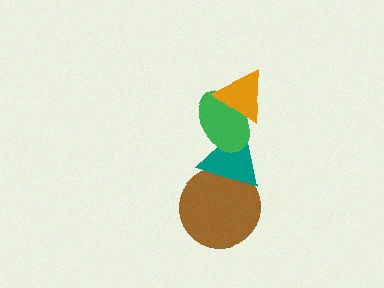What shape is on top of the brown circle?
The teal triangle is on top of the brown circle.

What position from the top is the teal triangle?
The teal triangle is 3rd from the top.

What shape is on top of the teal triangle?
The green ellipse is on top of the teal triangle.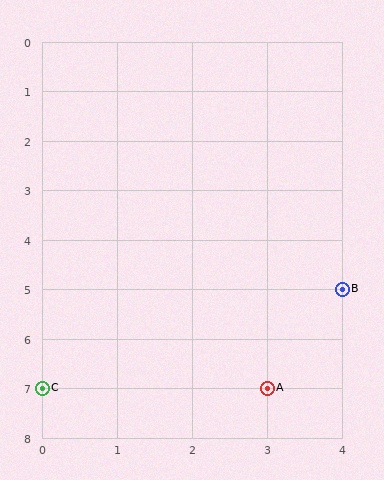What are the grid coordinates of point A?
Point A is at grid coordinates (3, 7).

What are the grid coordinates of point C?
Point C is at grid coordinates (0, 7).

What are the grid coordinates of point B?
Point B is at grid coordinates (4, 5).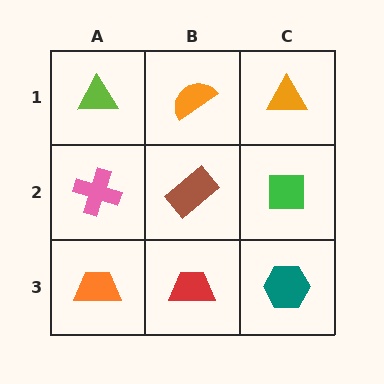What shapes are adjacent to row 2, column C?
An orange triangle (row 1, column C), a teal hexagon (row 3, column C), a brown rectangle (row 2, column B).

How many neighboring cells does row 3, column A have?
2.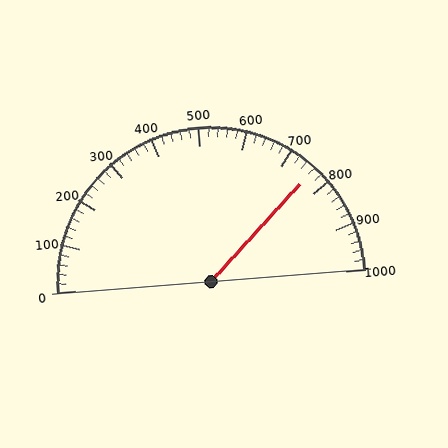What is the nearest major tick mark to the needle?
The nearest major tick mark is 800.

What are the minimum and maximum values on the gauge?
The gauge ranges from 0 to 1000.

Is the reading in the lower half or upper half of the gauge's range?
The reading is in the upper half of the range (0 to 1000).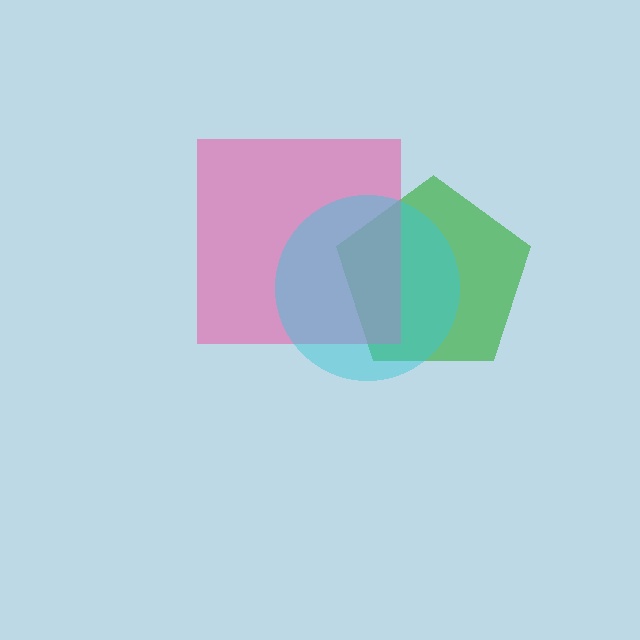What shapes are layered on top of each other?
The layered shapes are: a green pentagon, a pink square, a cyan circle.